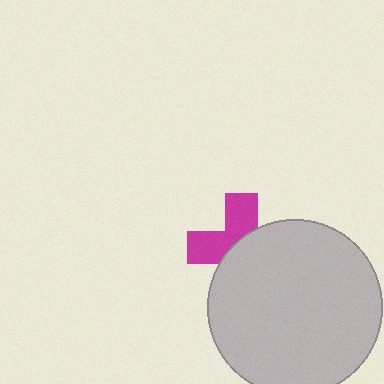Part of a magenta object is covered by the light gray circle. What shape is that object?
It is a cross.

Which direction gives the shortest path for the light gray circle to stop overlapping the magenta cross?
Moving toward the lower-right gives the shortest separation.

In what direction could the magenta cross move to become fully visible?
The magenta cross could move toward the upper-left. That would shift it out from behind the light gray circle entirely.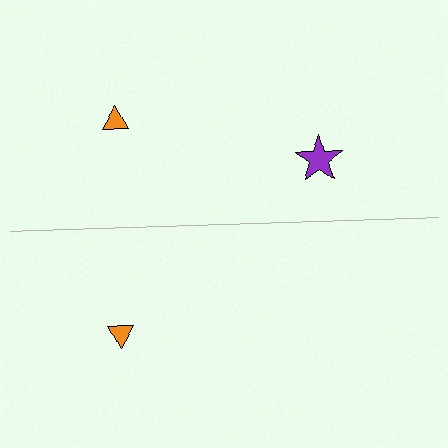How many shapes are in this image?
There are 3 shapes in this image.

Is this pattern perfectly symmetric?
No, the pattern is not perfectly symmetric. A purple star is missing from the bottom side.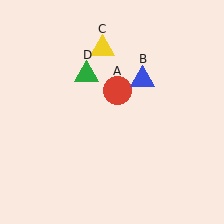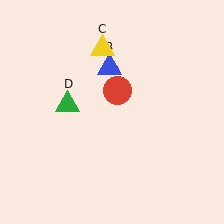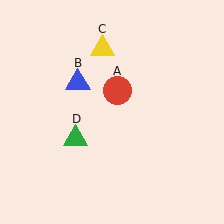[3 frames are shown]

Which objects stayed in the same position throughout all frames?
Red circle (object A) and yellow triangle (object C) remained stationary.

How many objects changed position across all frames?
2 objects changed position: blue triangle (object B), green triangle (object D).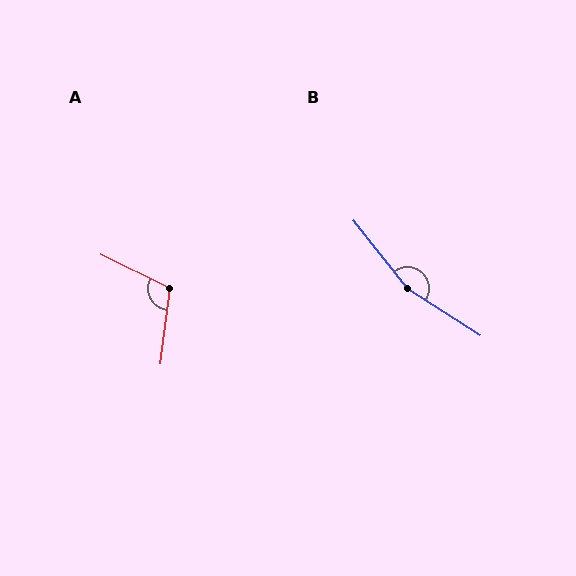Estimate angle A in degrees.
Approximately 109 degrees.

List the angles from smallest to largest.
A (109°), B (161°).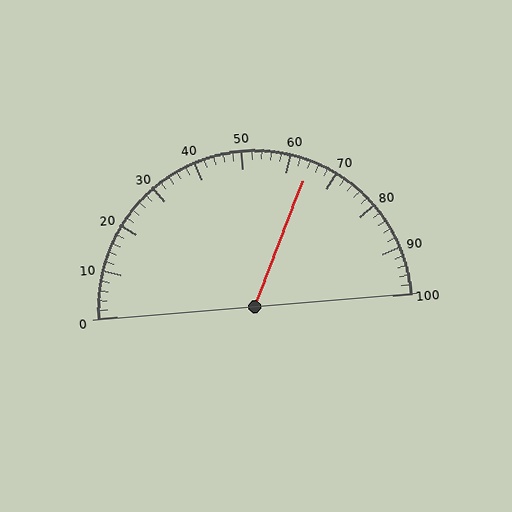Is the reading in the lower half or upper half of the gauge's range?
The reading is in the upper half of the range (0 to 100).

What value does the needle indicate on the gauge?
The needle indicates approximately 64.